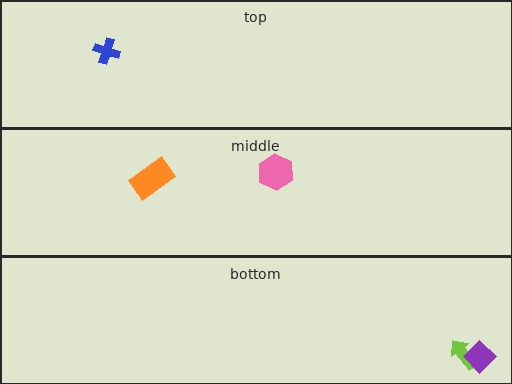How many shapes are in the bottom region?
2.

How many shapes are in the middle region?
2.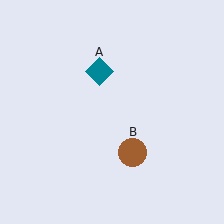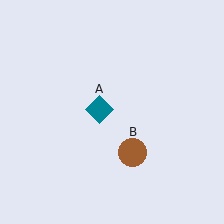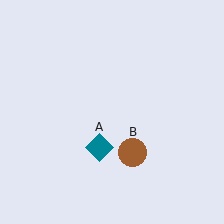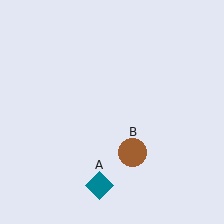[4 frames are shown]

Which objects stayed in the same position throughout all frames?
Brown circle (object B) remained stationary.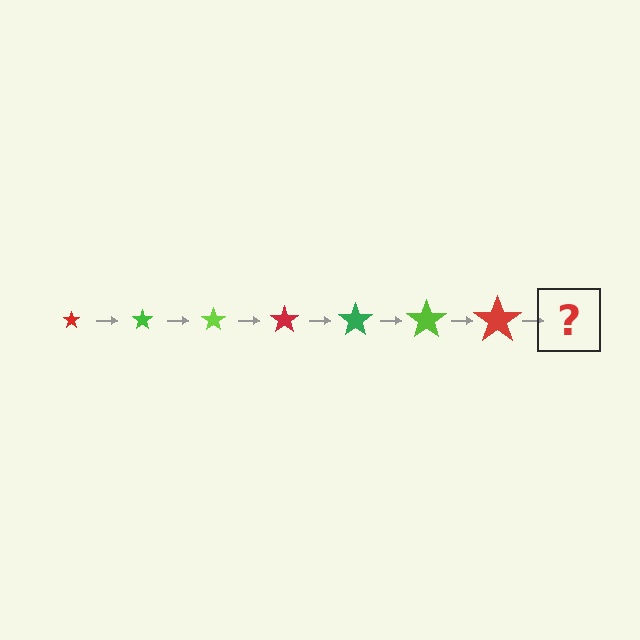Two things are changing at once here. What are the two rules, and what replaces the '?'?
The two rules are that the star grows larger each step and the color cycles through red, green, and lime. The '?' should be a green star, larger than the previous one.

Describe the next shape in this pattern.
It should be a green star, larger than the previous one.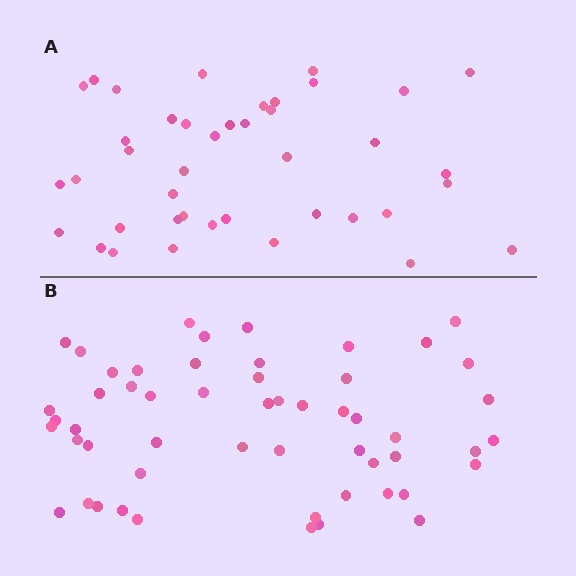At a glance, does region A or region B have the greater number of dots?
Region B (the bottom region) has more dots.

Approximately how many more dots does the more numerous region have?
Region B has approximately 15 more dots than region A.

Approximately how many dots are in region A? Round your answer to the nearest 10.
About 40 dots. (The exact count is 41, which rounds to 40.)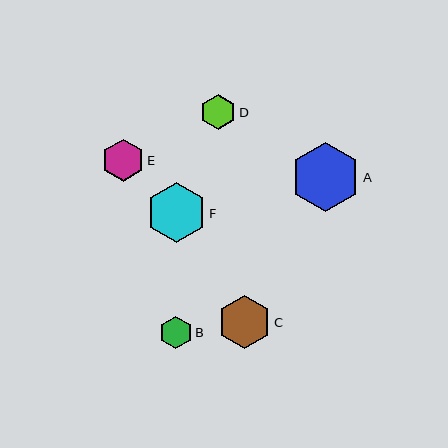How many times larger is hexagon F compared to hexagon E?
Hexagon F is approximately 1.4 times the size of hexagon E.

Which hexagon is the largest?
Hexagon A is the largest with a size of approximately 69 pixels.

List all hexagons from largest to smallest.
From largest to smallest: A, F, C, E, D, B.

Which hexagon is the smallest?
Hexagon B is the smallest with a size of approximately 33 pixels.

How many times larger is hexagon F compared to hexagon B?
Hexagon F is approximately 1.8 times the size of hexagon B.